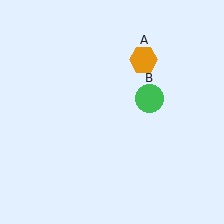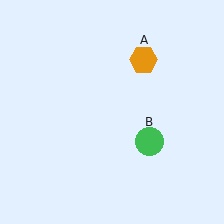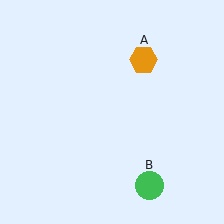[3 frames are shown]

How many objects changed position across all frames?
1 object changed position: green circle (object B).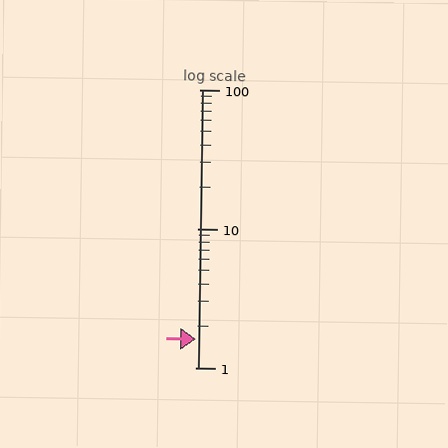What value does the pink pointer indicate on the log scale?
The pointer indicates approximately 1.6.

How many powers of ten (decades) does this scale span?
The scale spans 2 decades, from 1 to 100.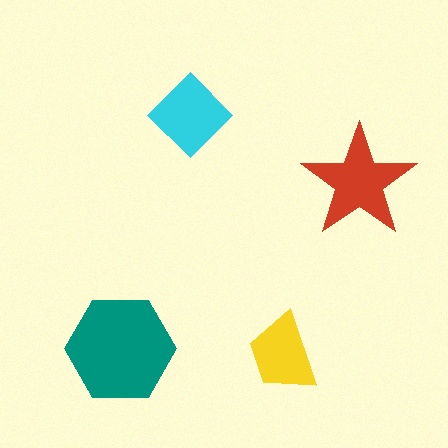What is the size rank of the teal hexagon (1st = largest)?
1st.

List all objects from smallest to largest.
The yellow trapezoid, the cyan diamond, the red star, the teal hexagon.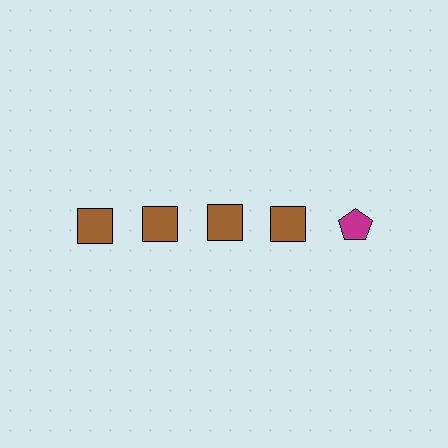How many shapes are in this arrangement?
There are 5 shapes arranged in a grid pattern.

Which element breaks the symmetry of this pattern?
The magenta pentagon in the top row, rightmost column breaks the symmetry. All other shapes are brown squares.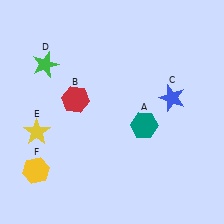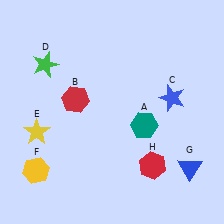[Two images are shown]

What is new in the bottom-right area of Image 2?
A red hexagon (H) was added in the bottom-right area of Image 2.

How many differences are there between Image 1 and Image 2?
There are 2 differences between the two images.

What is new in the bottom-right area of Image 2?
A blue triangle (G) was added in the bottom-right area of Image 2.